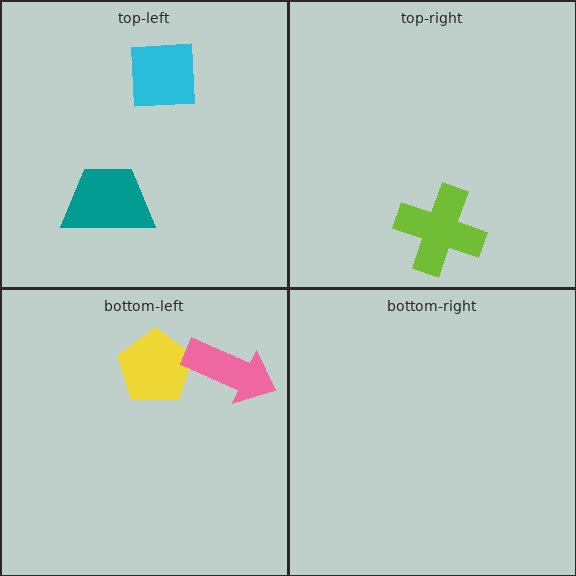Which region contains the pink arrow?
The bottom-left region.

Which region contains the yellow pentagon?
The bottom-left region.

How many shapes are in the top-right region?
1.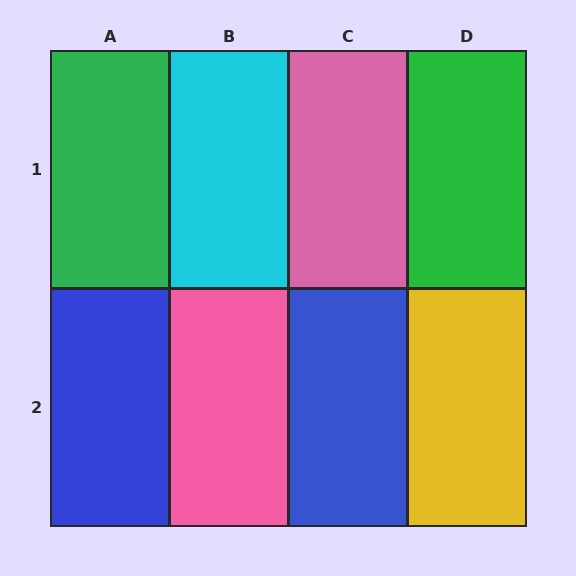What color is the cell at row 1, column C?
Pink.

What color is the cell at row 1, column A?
Green.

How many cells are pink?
2 cells are pink.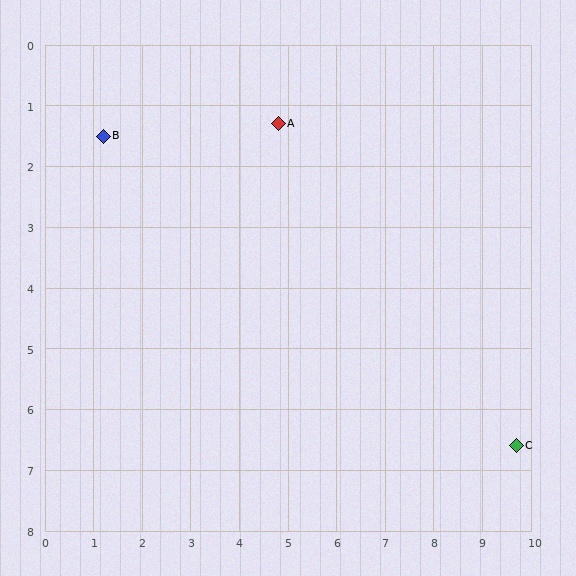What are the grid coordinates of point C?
Point C is at approximately (9.7, 6.6).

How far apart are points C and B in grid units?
Points C and B are about 9.9 grid units apart.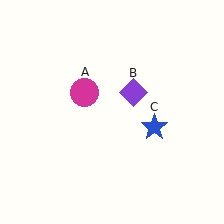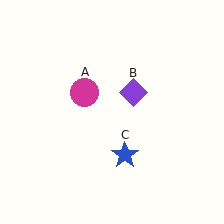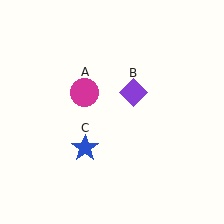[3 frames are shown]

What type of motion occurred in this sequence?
The blue star (object C) rotated clockwise around the center of the scene.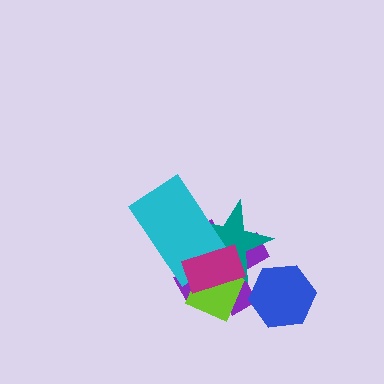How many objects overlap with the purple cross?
5 objects overlap with the purple cross.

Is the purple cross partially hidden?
Yes, it is partially covered by another shape.